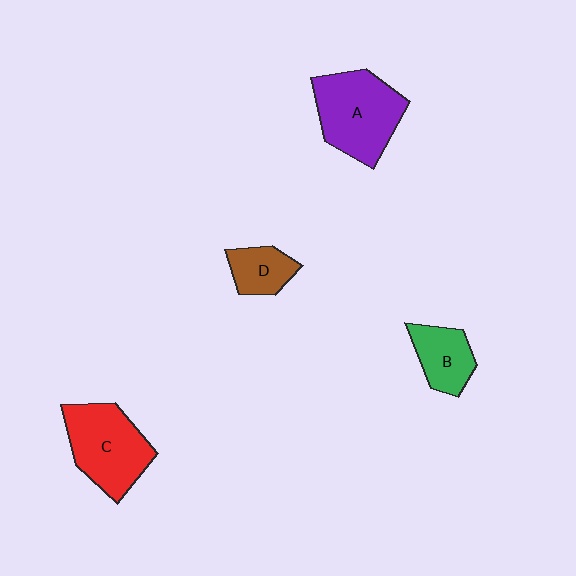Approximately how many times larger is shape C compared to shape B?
Approximately 1.7 times.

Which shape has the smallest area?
Shape D (brown).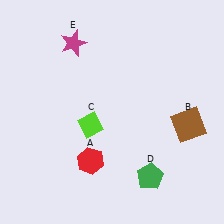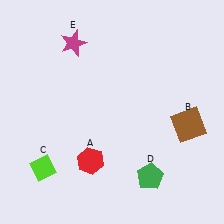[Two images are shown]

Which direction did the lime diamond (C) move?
The lime diamond (C) moved left.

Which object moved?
The lime diamond (C) moved left.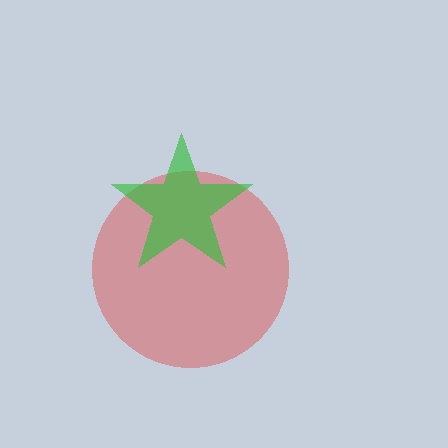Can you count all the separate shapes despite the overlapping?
Yes, there are 2 separate shapes.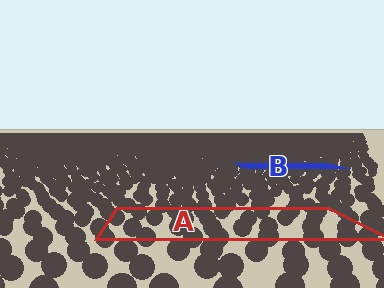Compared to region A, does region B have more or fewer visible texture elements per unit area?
Region B has more texture elements per unit area — they are packed more densely because it is farther away.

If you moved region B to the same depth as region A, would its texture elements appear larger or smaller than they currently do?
They would appear larger. At a closer depth, the same texture elements are projected at a bigger on-screen size.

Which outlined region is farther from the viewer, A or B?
Region B is farther from the viewer — the texture elements inside it appear smaller and more densely packed.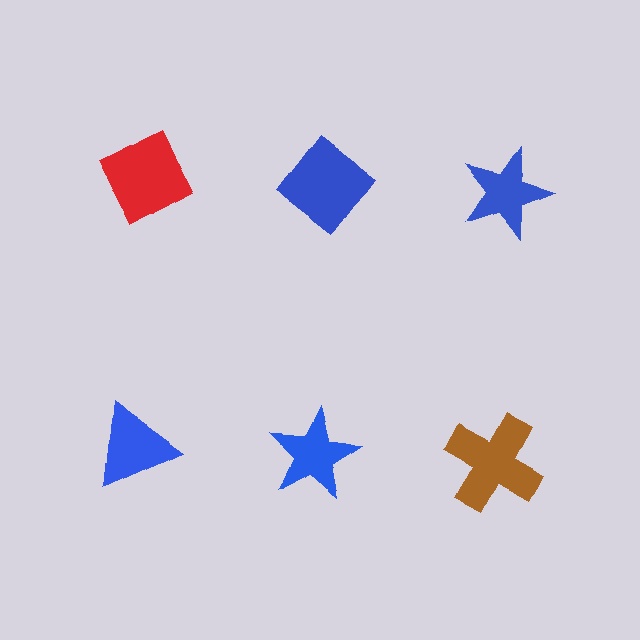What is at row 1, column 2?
A blue diamond.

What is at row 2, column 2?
A blue star.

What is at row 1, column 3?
A blue star.